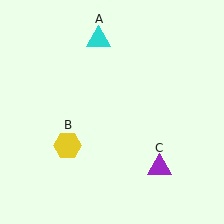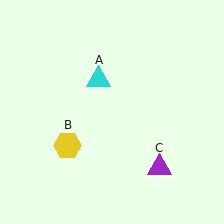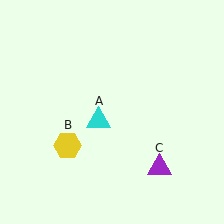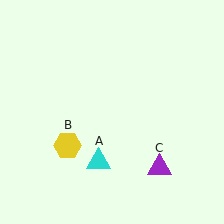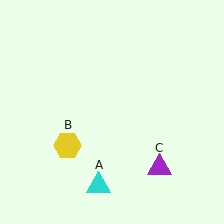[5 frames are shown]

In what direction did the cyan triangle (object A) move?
The cyan triangle (object A) moved down.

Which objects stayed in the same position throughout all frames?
Yellow hexagon (object B) and purple triangle (object C) remained stationary.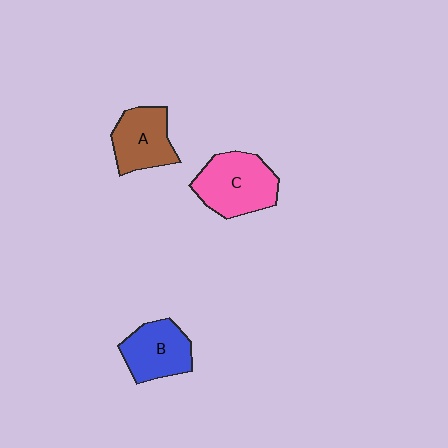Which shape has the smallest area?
Shape A (brown).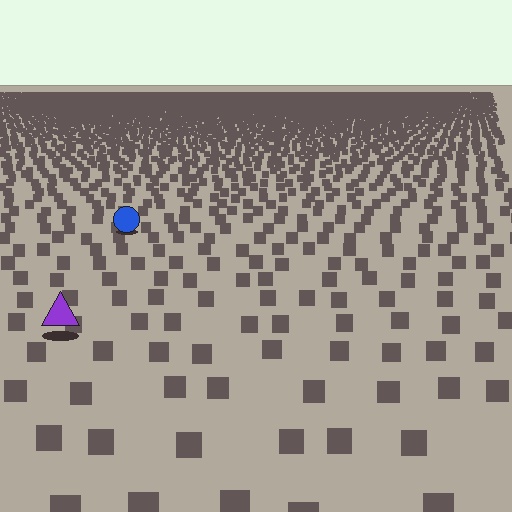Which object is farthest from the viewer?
The blue circle is farthest from the viewer. It appears smaller and the ground texture around it is denser.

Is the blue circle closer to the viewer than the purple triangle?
No. The purple triangle is closer — you can tell from the texture gradient: the ground texture is coarser near it.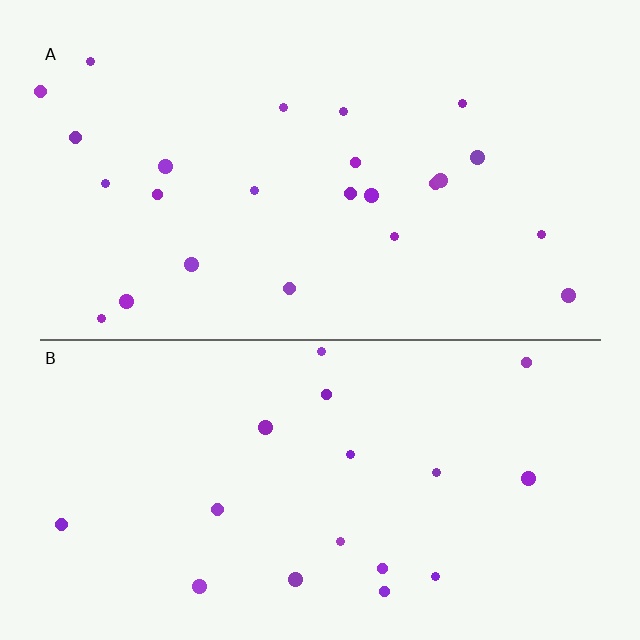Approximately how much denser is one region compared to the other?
Approximately 1.3× — region A over region B.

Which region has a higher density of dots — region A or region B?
A (the top).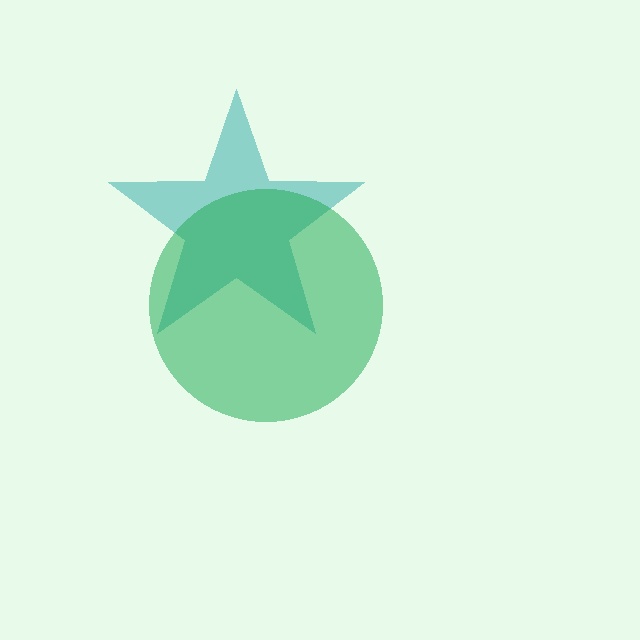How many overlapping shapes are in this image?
There are 2 overlapping shapes in the image.